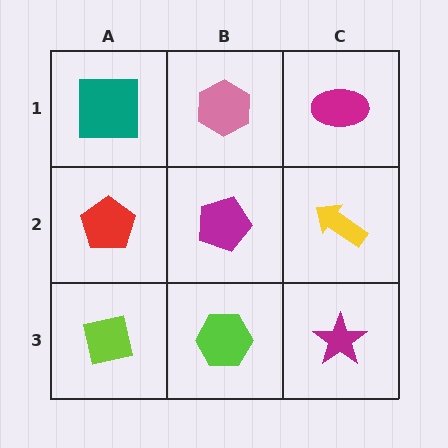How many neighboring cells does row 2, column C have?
3.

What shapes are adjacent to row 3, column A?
A red pentagon (row 2, column A), a lime hexagon (row 3, column B).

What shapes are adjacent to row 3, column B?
A magenta pentagon (row 2, column B), a lime square (row 3, column A), a magenta star (row 3, column C).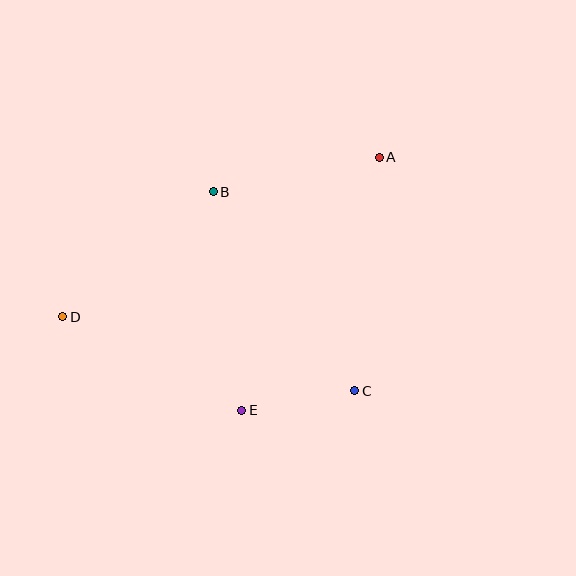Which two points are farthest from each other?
Points A and D are farthest from each other.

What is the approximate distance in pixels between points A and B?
The distance between A and B is approximately 169 pixels.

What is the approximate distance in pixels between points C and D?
The distance between C and D is approximately 301 pixels.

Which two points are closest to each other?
Points C and E are closest to each other.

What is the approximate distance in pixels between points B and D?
The distance between B and D is approximately 196 pixels.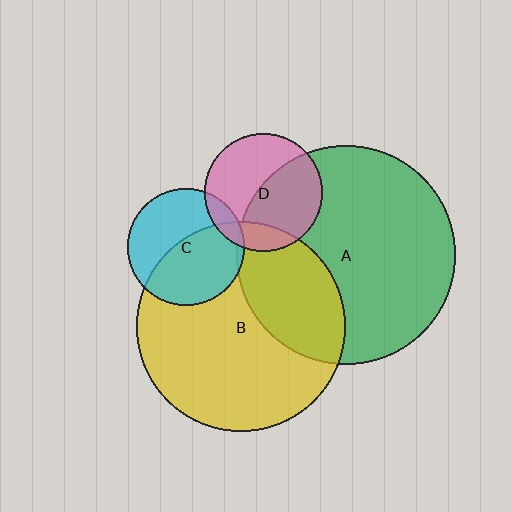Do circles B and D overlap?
Yes.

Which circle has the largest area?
Circle A (green).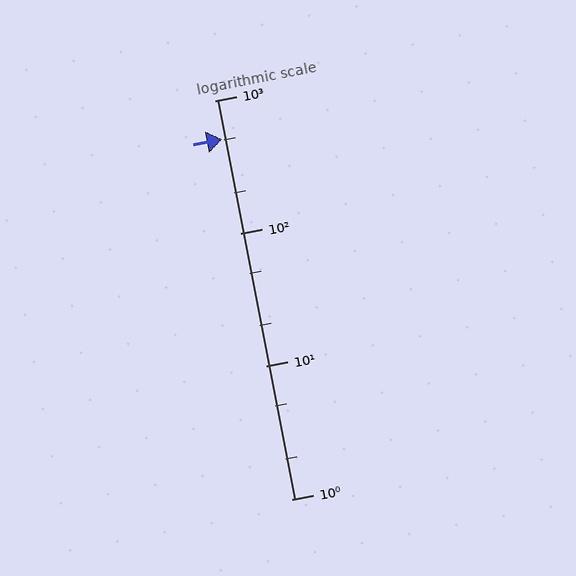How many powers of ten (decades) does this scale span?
The scale spans 3 decades, from 1 to 1000.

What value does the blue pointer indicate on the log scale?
The pointer indicates approximately 510.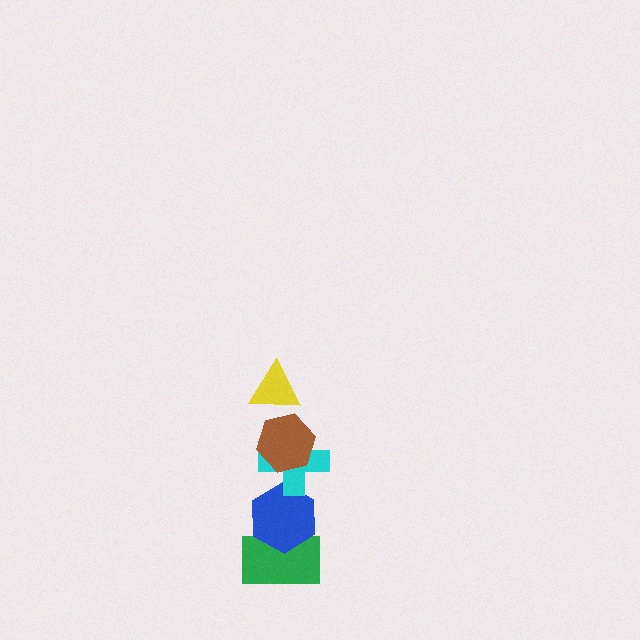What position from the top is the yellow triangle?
The yellow triangle is 1st from the top.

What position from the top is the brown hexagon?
The brown hexagon is 2nd from the top.